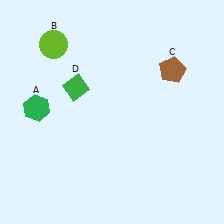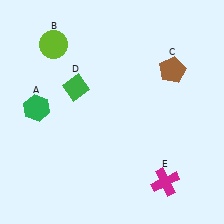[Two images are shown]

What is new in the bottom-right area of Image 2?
A magenta cross (E) was added in the bottom-right area of Image 2.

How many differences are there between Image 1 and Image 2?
There is 1 difference between the two images.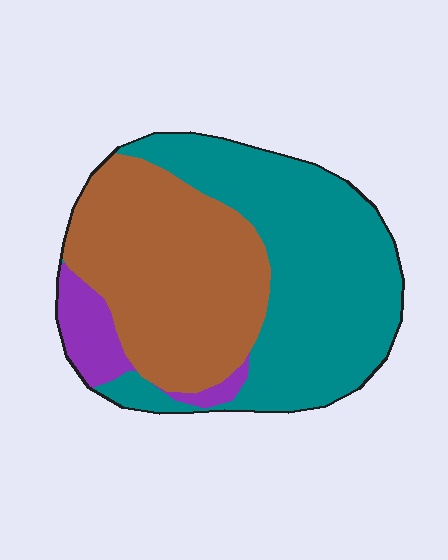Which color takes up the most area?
Teal, at roughly 50%.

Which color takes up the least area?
Purple, at roughly 10%.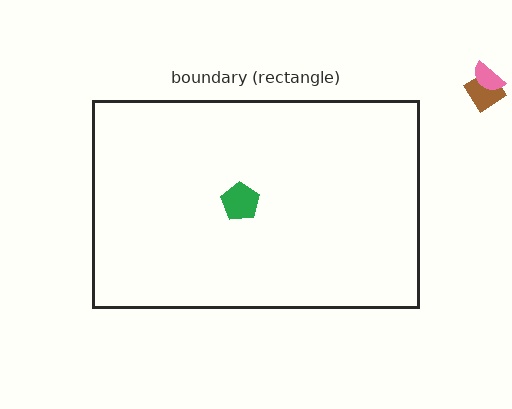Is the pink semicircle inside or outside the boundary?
Outside.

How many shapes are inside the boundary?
1 inside, 2 outside.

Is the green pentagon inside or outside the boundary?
Inside.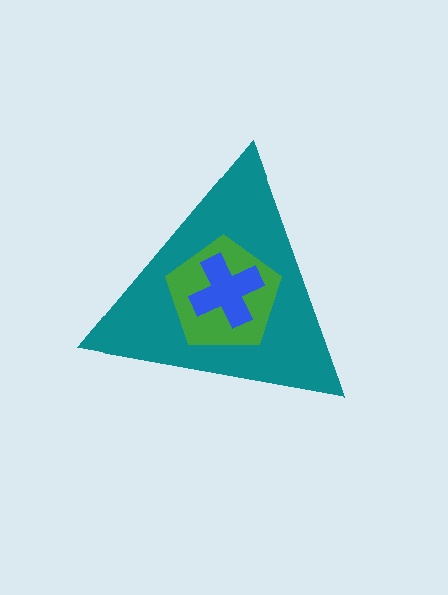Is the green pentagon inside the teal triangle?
Yes.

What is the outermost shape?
The teal triangle.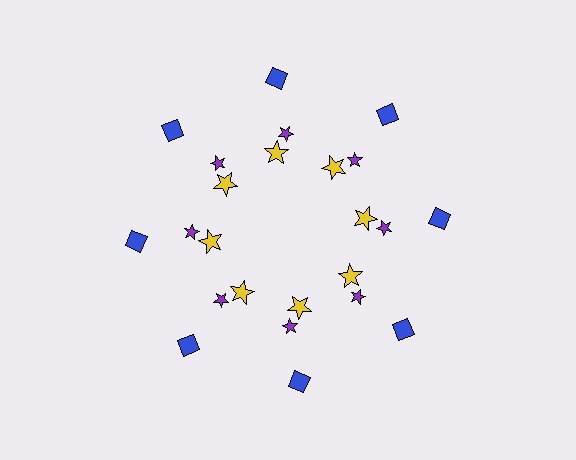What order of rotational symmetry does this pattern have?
This pattern has 8-fold rotational symmetry.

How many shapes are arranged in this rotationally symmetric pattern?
There are 24 shapes, arranged in 8 groups of 3.